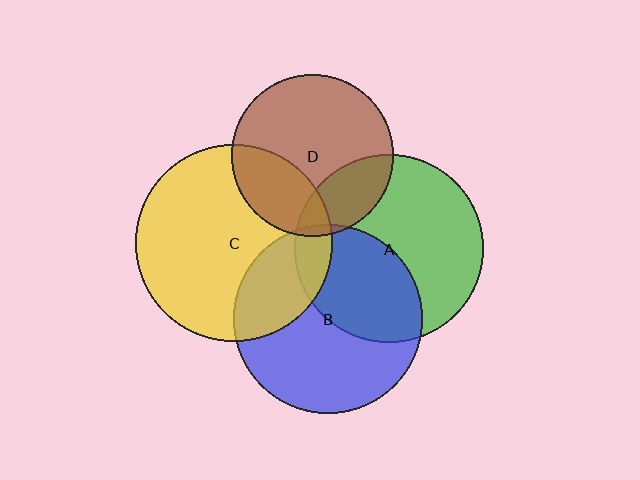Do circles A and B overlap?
Yes.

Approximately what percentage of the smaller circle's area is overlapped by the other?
Approximately 40%.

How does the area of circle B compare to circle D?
Approximately 1.4 times.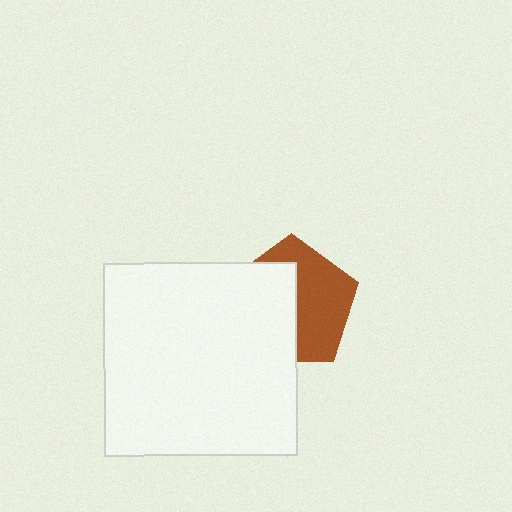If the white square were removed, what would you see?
You would see the complete brown pentagon.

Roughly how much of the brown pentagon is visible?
About half of it is visible (roughly 50%).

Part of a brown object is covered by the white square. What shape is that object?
It is a pentagon.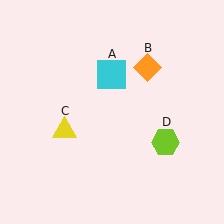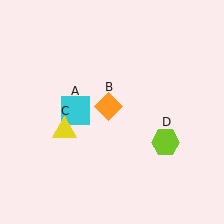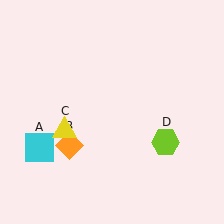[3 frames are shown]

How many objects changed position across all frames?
2 objects changed position: cyan square (object A), orange diamond (object B).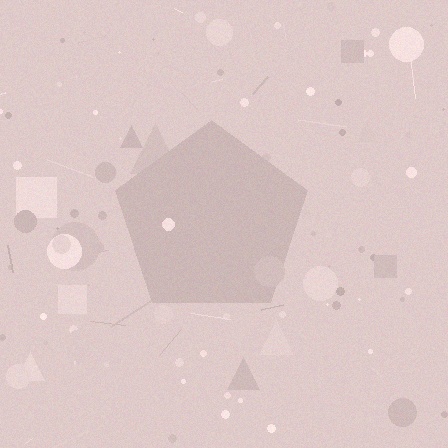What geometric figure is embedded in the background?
A pentagon is embedded in the background.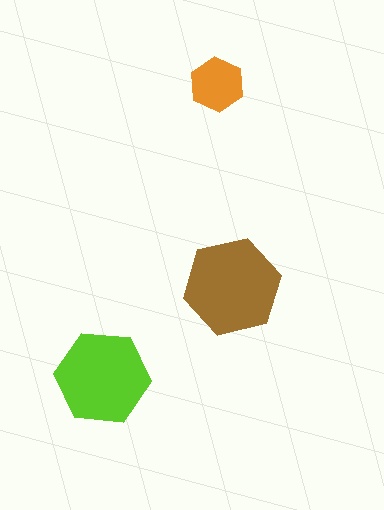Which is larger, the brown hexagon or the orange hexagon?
The brown one.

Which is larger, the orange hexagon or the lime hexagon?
The lime one.